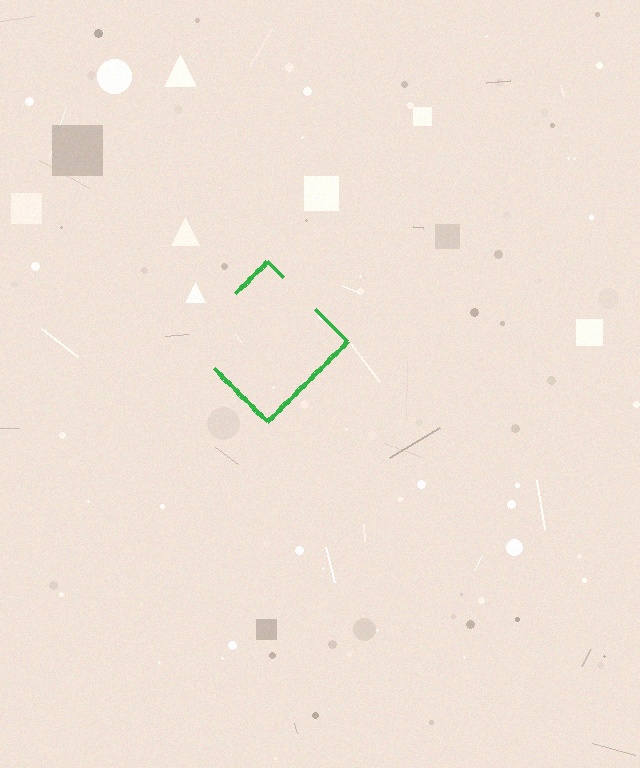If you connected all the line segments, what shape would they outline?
They would outline a diamond.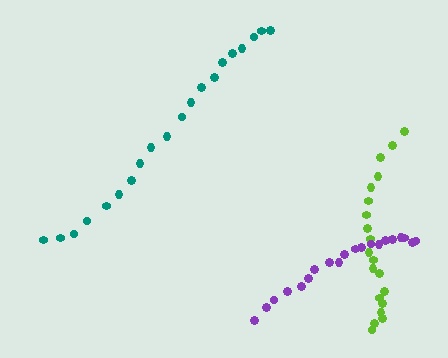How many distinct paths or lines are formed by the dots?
There are 3 distinct paths.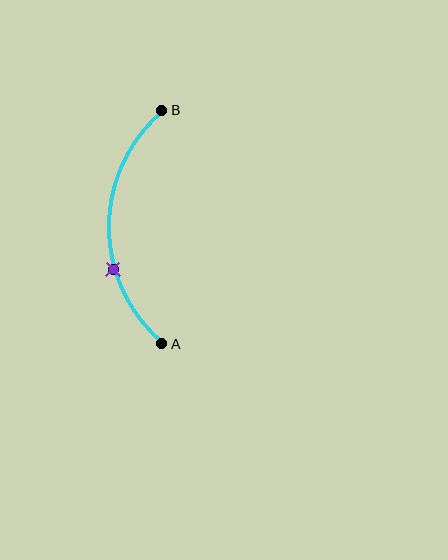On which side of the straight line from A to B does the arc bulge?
The arc bulges to the left of the straight line connecting A and B.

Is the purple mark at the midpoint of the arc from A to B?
No. The purple mark lies on the arc but is closer to endpoint A. The arc midpoint would be at the point on the curve equidistant along the arc from both A and B.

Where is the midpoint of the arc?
The arc midpoint is the point on the curve farthest from the straight line joining A and B. It sits to the left of that line.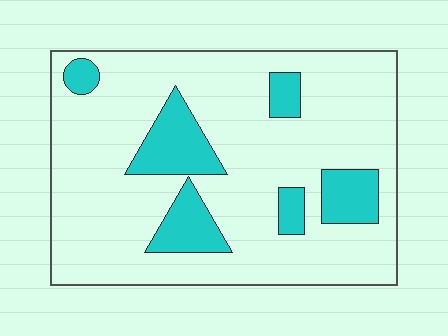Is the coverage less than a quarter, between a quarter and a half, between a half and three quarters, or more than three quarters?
Less than a quarter.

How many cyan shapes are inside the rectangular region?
6.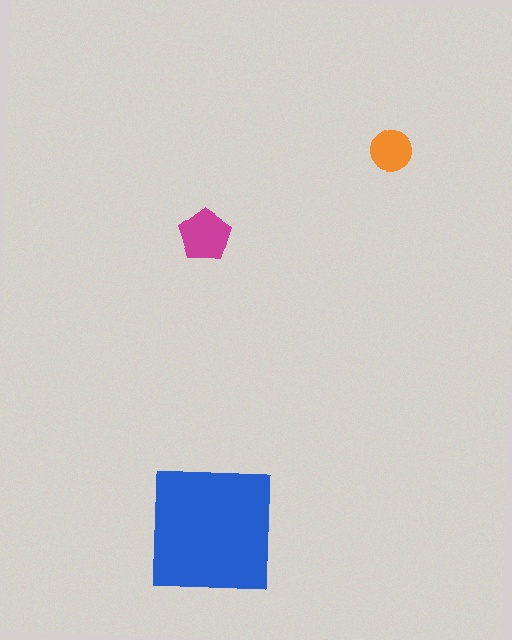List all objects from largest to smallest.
The blue square, the magenta pentagon, the orange circle.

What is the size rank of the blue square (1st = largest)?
1st.